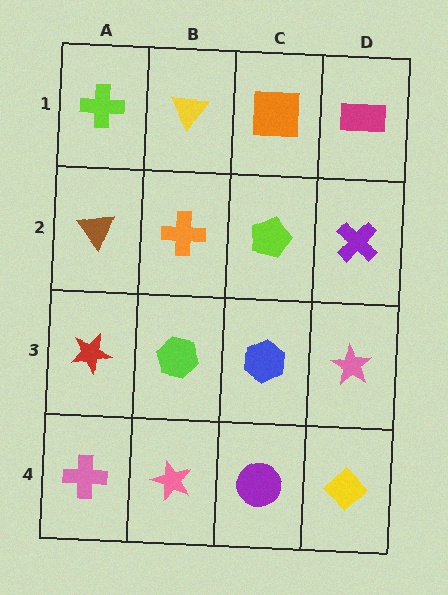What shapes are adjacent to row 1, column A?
A brown triangle (row 2, column A), a yellow triangle (row 1, column B).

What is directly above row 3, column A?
A brown triangle.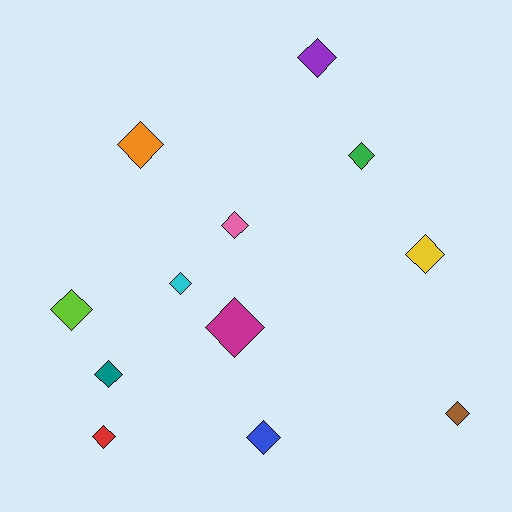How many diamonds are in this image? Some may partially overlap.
There are 12 diamonds.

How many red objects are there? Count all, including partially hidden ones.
There is 1 red object.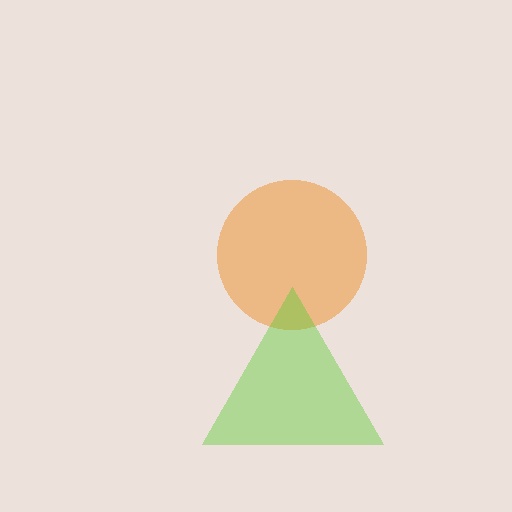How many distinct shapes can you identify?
There are 2 distinct shapes: an orange circle, a lime triangle.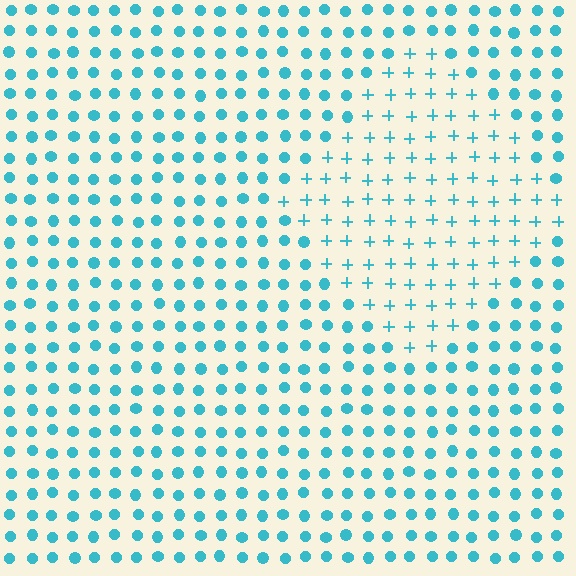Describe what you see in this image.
The image is filled with small cyan elements arranged in a uniform grid. A diamond-shaped region contains plus signs, while the surrounding area contains circles. The boundary is defined purely by the change in element shape.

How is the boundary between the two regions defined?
The boundary is defined by a change in element shape: plus signs inside vs. circles outside. All elements share the same color and spacing.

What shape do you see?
I see a diamond.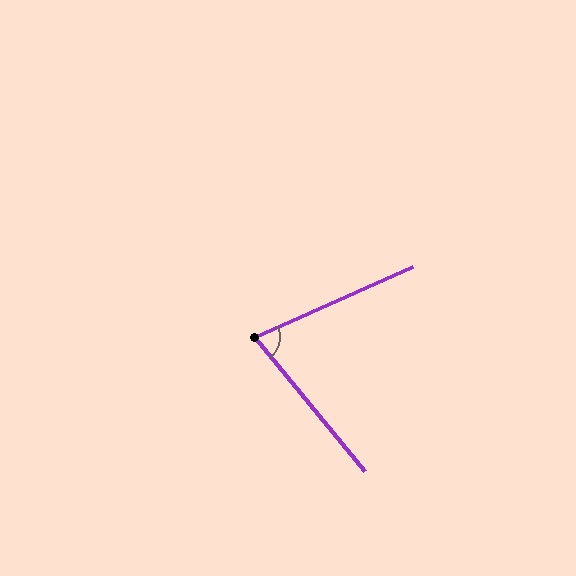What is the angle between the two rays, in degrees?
Approximately 75 degrees.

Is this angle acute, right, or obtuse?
It is acute.